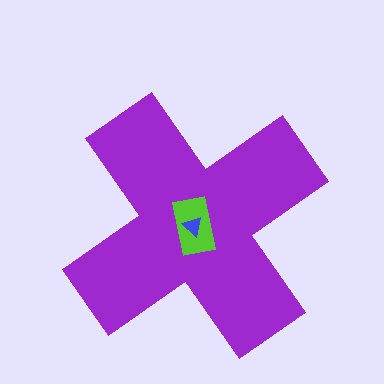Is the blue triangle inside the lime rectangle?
Yes.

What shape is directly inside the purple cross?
The lime rectangle.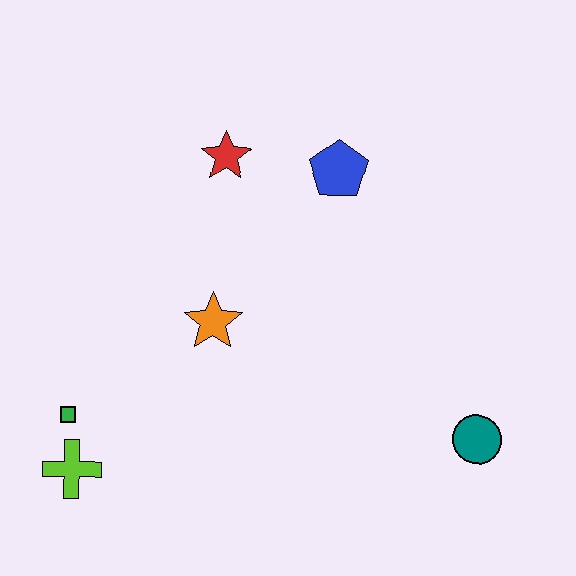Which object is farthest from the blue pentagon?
The lime cross is farthest from the blue pentagon.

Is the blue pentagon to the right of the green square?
Yes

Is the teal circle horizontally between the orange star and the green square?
No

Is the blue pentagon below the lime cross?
No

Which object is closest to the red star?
The blue pentagon is closest to the red star.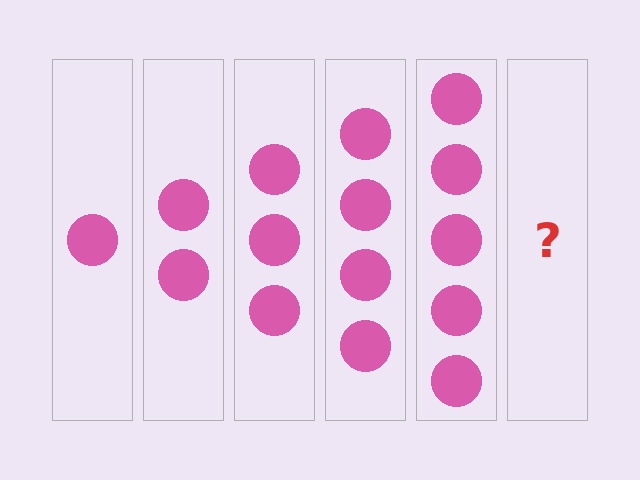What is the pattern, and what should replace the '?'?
The pattern is that each step adds one more circle. The '?' should be 6 circles.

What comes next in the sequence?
The next element should be 6 circles.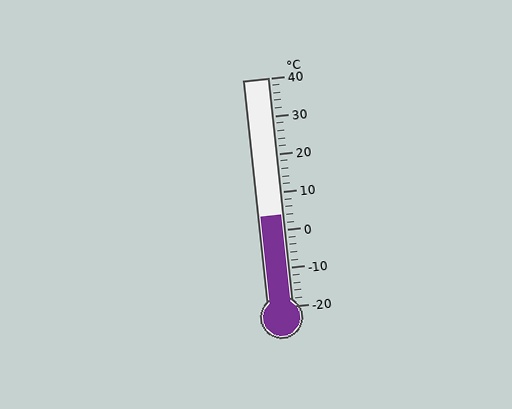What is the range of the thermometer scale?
The thermometer scale ranges from -20°C to 40°C.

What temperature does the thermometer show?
The thermometer shows approximately 4°C.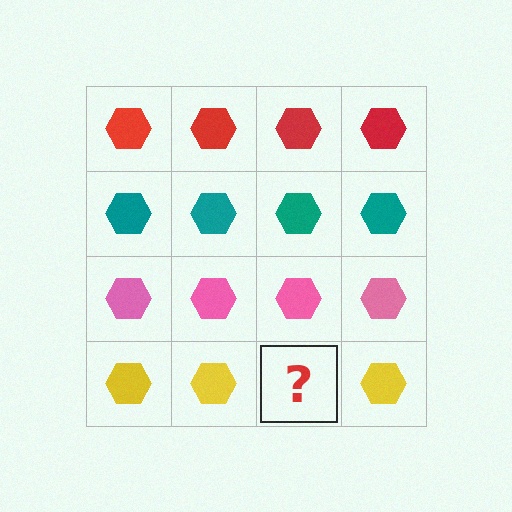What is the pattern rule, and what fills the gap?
The rule is that each row has a consistent color. The gap should be filled with a yellow hexagon.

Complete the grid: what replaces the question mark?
The question mark should be replaced with a yellow hexagon.